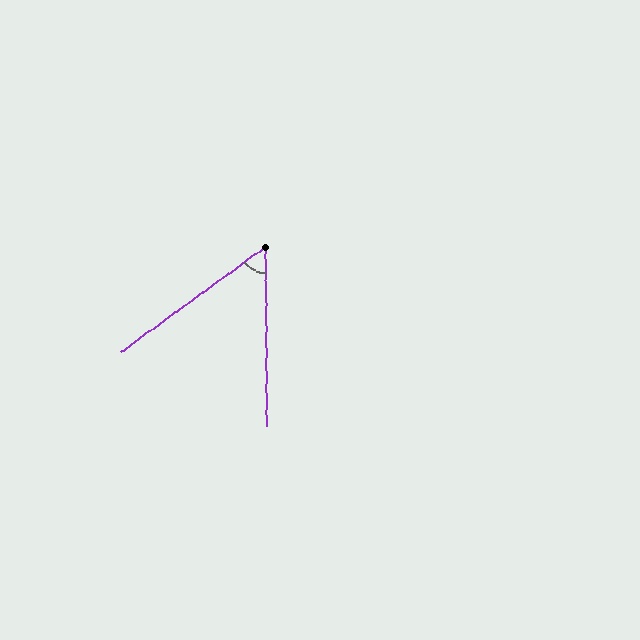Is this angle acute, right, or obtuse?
It is acute.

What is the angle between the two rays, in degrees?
Approximately 54 degrees.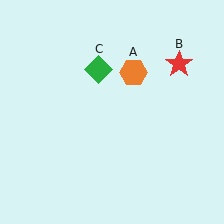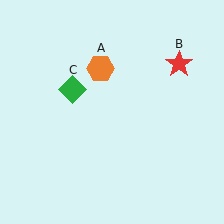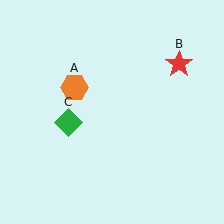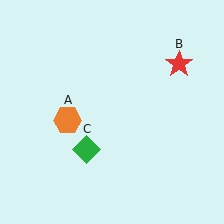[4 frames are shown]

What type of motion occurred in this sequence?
The orange hexagon (object A), green diamond (object C) rotated counterclockwise around the center of the scene.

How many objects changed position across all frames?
2 objects changed position: orange hexagon (object A), green diamond (object C).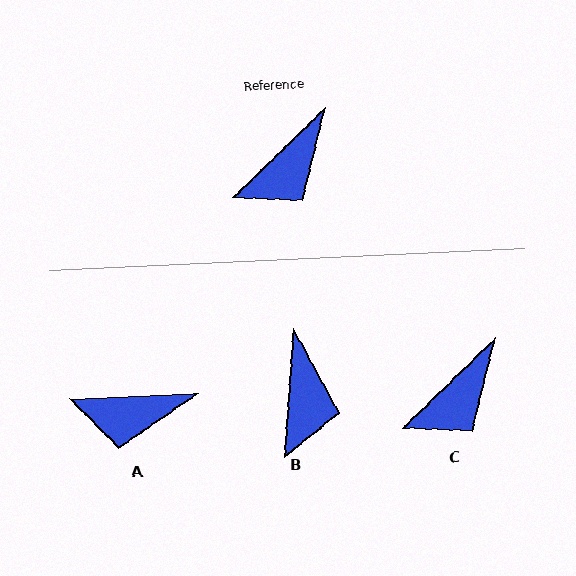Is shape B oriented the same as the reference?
No, it is off by about 42 degrees.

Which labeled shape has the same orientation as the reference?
C.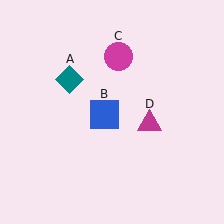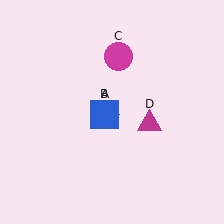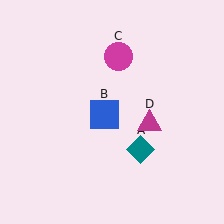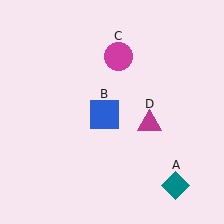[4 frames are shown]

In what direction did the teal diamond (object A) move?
The teal diamond (object A) moved down and to the right.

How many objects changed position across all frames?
1 object changed position: teal diamond (object A).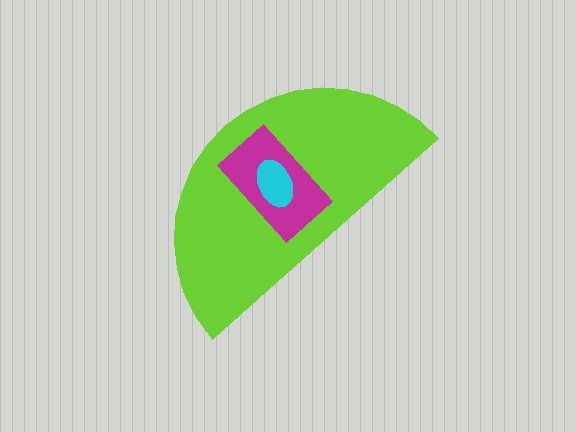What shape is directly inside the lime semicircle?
The magenta rectangle.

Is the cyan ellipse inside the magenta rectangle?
Yes.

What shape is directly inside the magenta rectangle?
The cyan ellipse.